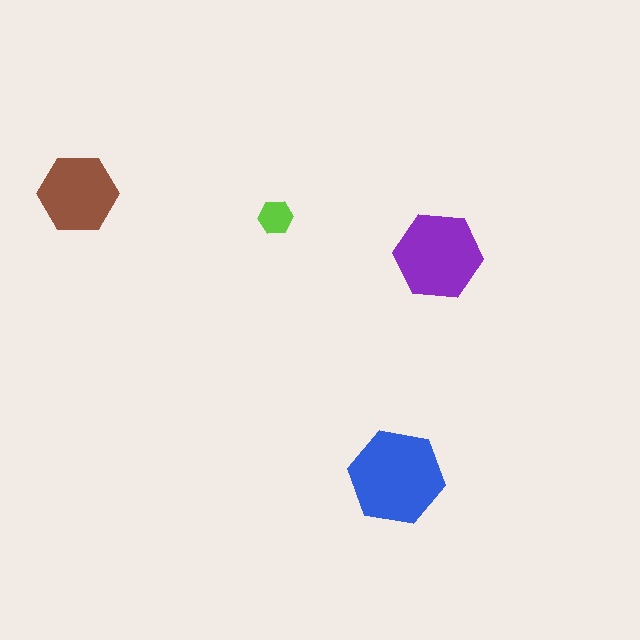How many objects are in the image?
There are 4 objects in the image.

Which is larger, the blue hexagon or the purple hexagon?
The blue one.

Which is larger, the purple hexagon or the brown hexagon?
The purple one.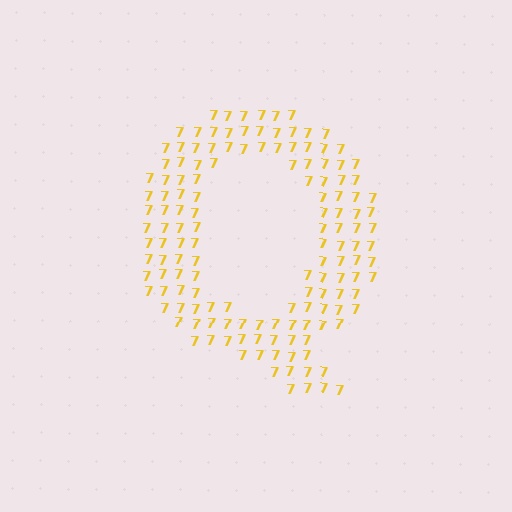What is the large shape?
The large shape is the letter Q.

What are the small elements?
The small elements are digit 7's.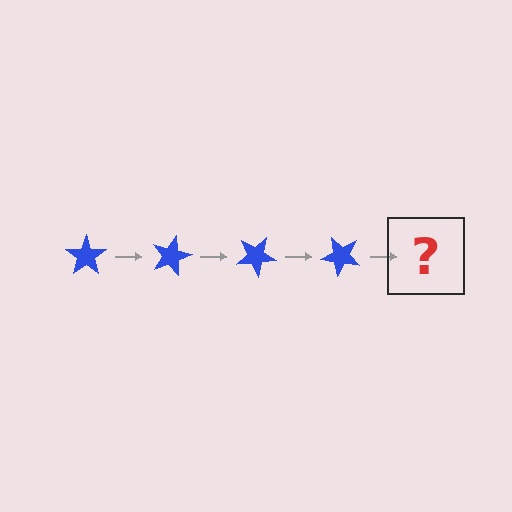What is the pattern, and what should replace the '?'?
The pattern is that the star rotates 15 degrees each step. The '?' should be a blue star rotated 60 degrees.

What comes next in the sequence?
The next element should be a blue star rotated 60 degrees.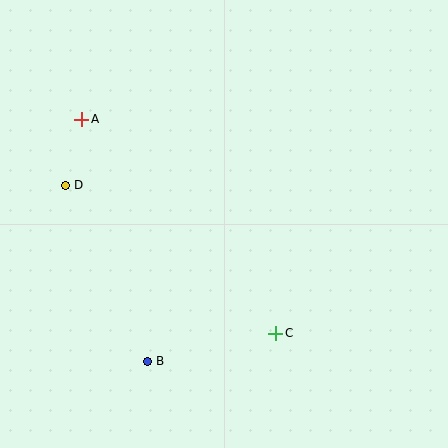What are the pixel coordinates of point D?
Point D is at (65, 185).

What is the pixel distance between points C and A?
The distance between C and A is 289 pixels.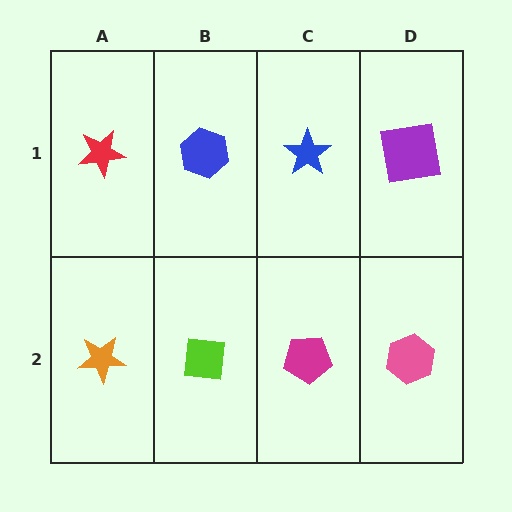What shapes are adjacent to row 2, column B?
A blue hexagon (row 1, column B), an orange star (row 2, column A), a magenta pentagon (row 2, column C).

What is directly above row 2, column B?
A blue hexagon.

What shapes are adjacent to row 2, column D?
A purple square (row 1, column D), a magenta pentagon (row 2, column C).